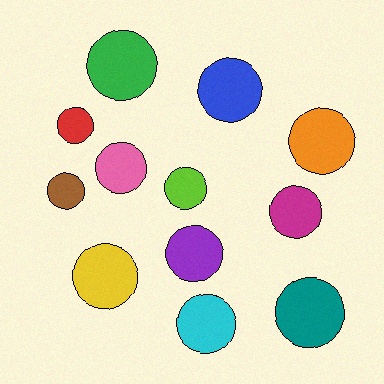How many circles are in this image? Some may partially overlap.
There are 12 circles.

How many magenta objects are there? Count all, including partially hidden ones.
There is 1 magenta object.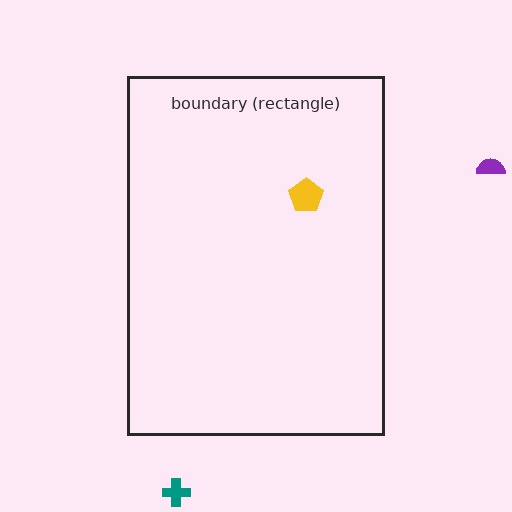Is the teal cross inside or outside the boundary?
Outside.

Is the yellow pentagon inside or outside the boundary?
Inside.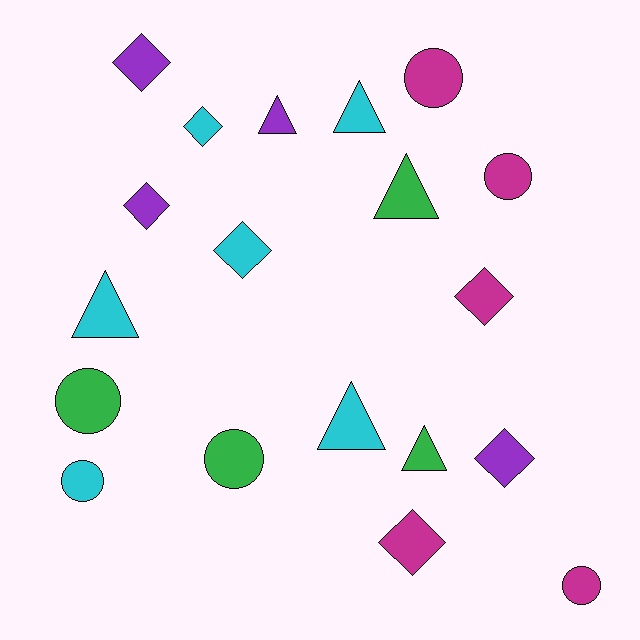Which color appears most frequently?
Cyan, with 6 objects.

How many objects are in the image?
There are 19 objects.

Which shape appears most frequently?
Diamond, with 7 objects.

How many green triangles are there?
There are 2 green triangles.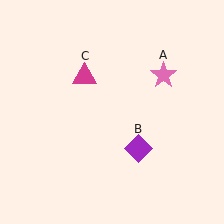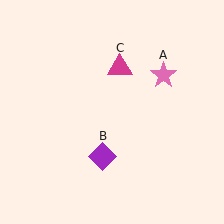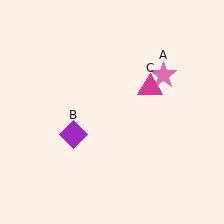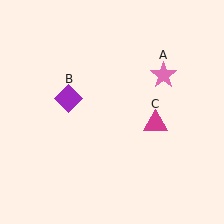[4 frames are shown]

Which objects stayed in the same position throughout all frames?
Pink star (object A) remained stationary.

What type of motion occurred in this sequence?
The purple diamond (object B), magenta triangle (object C) rotated clockwise around the center of the scene.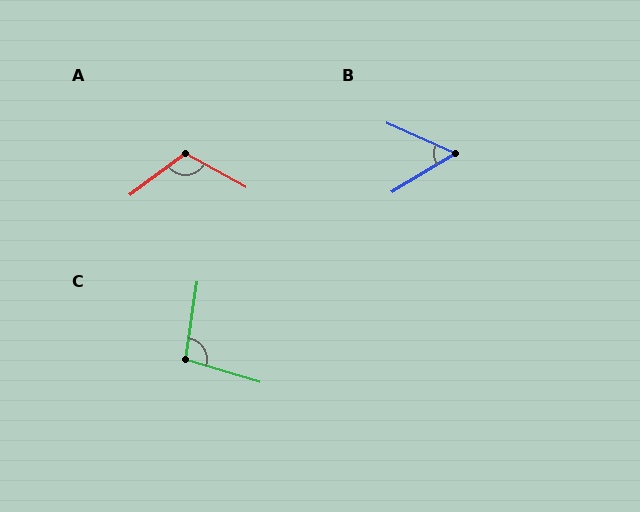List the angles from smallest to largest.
B (55°), C (99°), A (114°).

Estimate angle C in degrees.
Approximately 99 degrees.